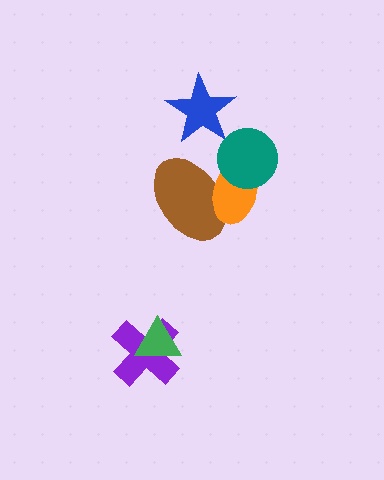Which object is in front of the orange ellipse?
The teal circle is in front of the orange ellipse.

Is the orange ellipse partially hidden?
Yes, it is partially covered by another shape.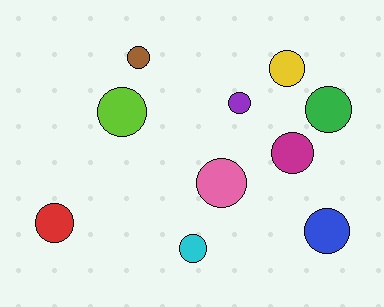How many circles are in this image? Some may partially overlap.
There are 10 circles.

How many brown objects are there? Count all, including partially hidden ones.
There is 1 brown object.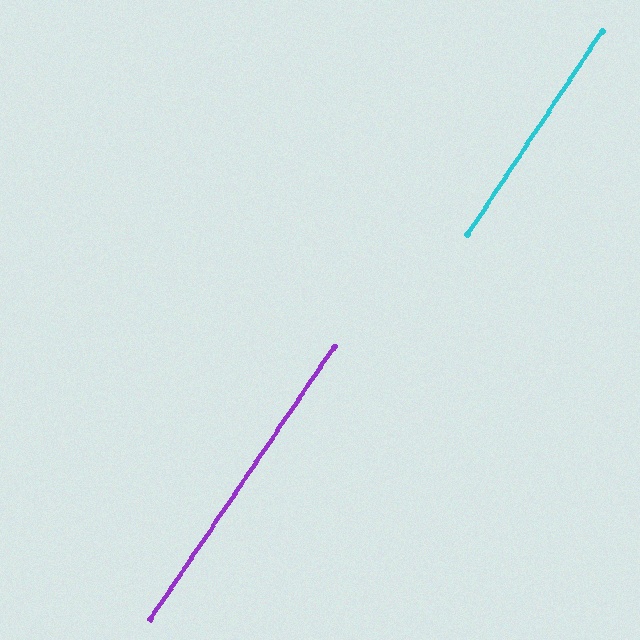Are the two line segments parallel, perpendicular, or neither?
Parallel — their directions differ by only 0.7°.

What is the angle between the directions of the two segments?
Approximately 1 degree.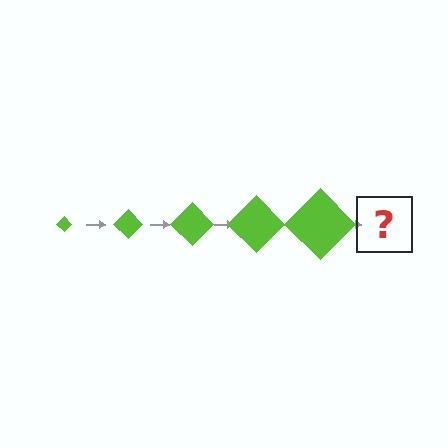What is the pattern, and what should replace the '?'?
The pattern is that the diamond gets progressively larger each step. The '?' should be a lime diamond, larger than the previous one.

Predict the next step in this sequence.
The next step is a lime diamond, larger than the previous one.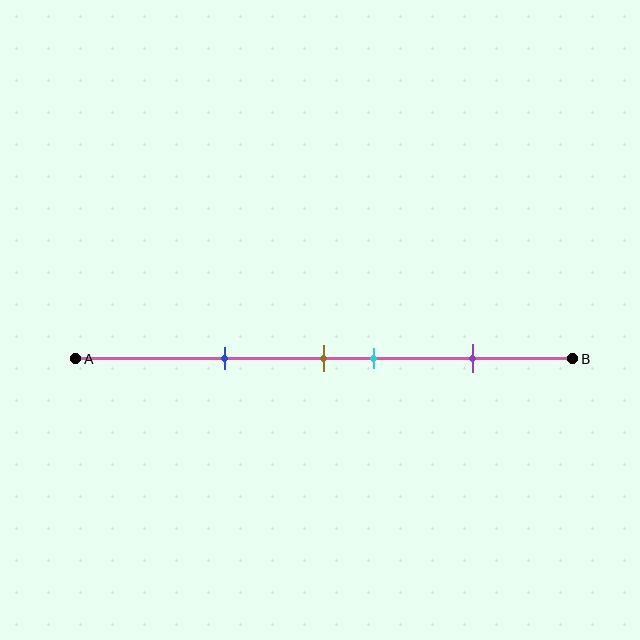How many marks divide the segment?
There are 4 marks dividing the segment.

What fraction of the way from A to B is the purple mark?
The purple mark is approximately 80% (0.8) of the way from A to B.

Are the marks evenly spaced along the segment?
No, the marks are not evenly spaced.